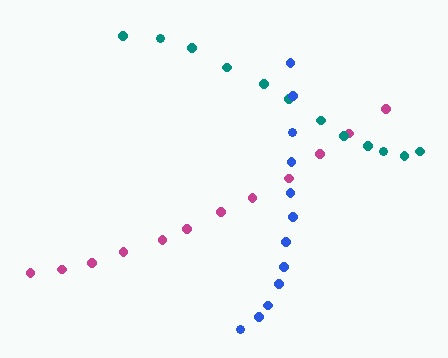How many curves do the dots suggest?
There are 3 distinct paths.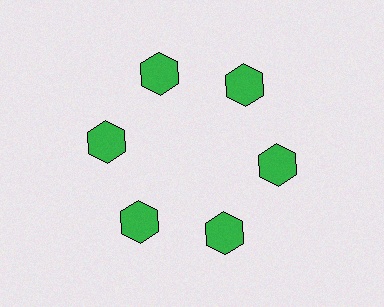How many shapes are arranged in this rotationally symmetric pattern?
There are 6 shapes, arranged in 6 groups of 1.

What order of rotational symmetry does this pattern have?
This pattern has 6-fold rotational symmetry.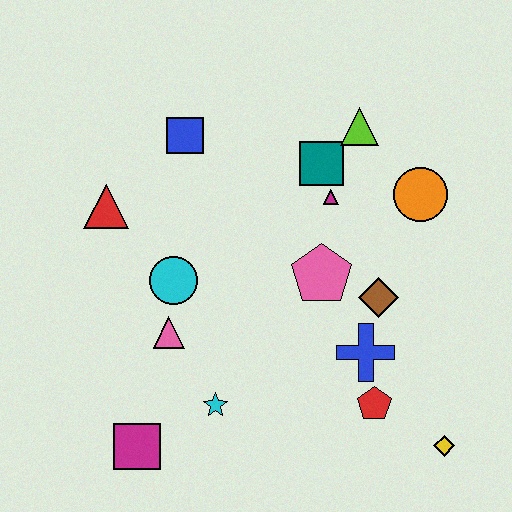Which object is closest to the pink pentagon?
The brown diamond is closest to the pink pentagon.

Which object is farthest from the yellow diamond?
The red triangle is farthest from the yellow diamond.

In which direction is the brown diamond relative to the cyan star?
The brown diamond is to the right of the cyan star.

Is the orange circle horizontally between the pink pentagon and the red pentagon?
No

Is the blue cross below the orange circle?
Yes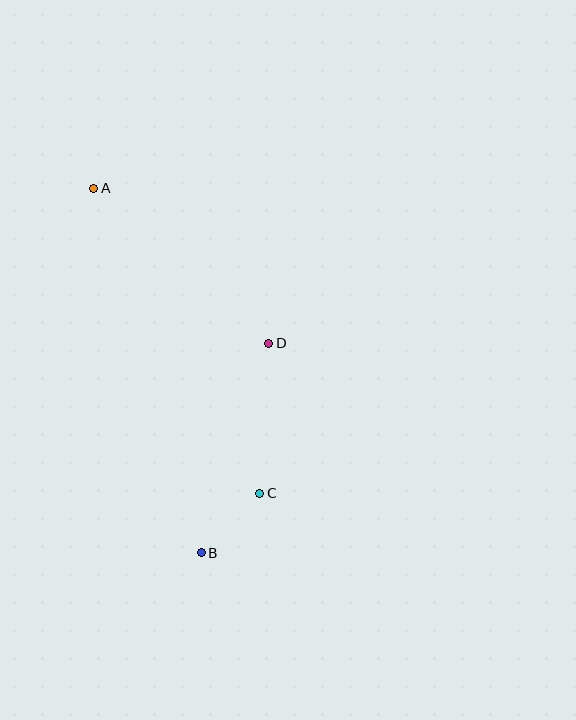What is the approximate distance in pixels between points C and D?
The distance between C and D is approximately 150 pixels.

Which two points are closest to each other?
Points B and C are closest to each other.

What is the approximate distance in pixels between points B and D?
The distance between B and D is approximately 220 pixels.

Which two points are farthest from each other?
Points A and B are farthest from each other.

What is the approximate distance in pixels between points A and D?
The distance between A and D is approximately 234 pixels.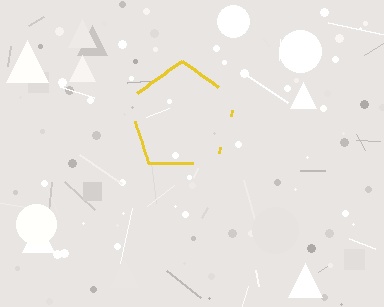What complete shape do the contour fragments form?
The contour fragments form a pentagon.